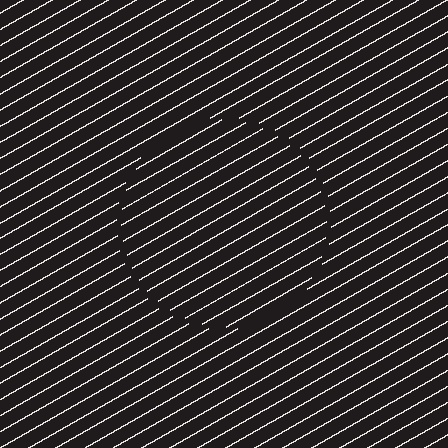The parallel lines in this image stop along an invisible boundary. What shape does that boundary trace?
An illusory circle. The interior of the shape contains the same grating, shifted by half a period — the contour is defined by the phase discontinuity where line-ends from the inner and outer gratings abut.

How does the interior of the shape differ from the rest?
The interior of the shape contains the same grating, shifted by half a period — the contour is defined by the phase discontinuity where line-ends from the inner and outer gratings abut.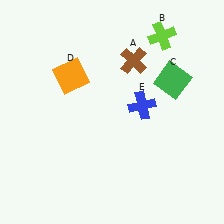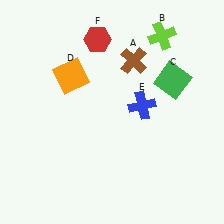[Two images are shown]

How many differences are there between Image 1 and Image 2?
There is 1 difference between the two images.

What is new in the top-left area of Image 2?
A red hexagon (F) was added in the top-left area of Image 2.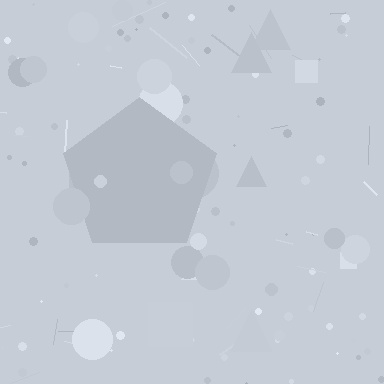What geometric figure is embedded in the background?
A pentagon is embedded in the background.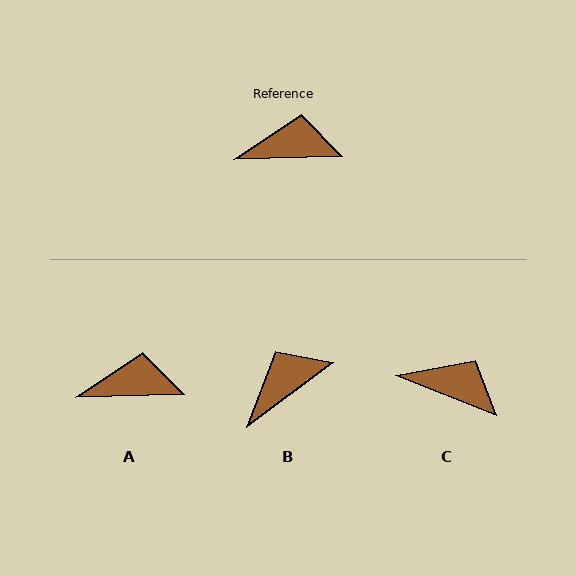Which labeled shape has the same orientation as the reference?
A.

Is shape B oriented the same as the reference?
No, it is off by about 35 degrees.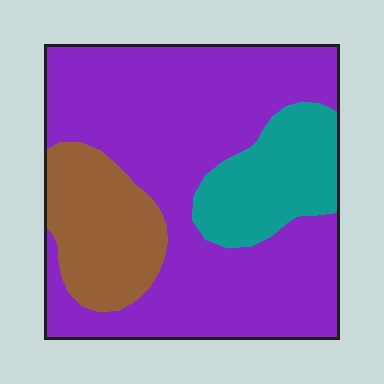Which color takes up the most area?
Purple, at roughly 65%.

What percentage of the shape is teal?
Teal takes up about one sixth (1/6) of the shape.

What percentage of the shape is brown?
Brown takes up between a sixth and a third of the shape.